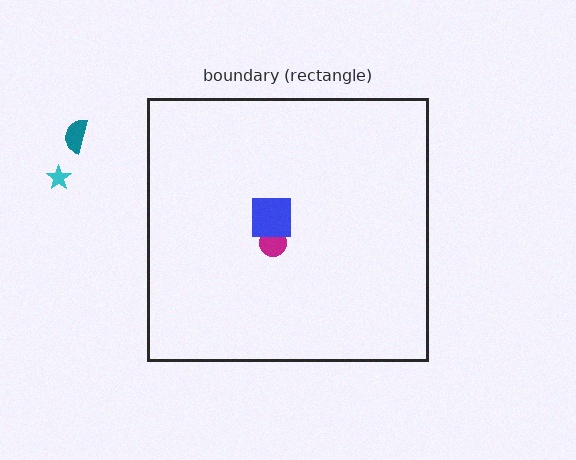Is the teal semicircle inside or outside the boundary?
Outside.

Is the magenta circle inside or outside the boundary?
Inside.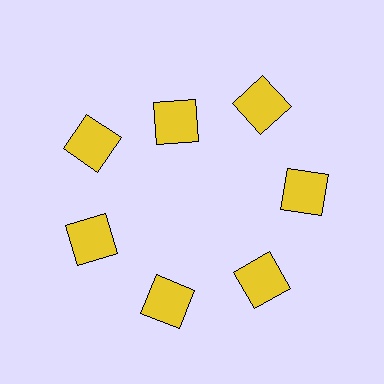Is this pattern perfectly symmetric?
No. The 7 yellow squares are arranged in a ring, but one element near the 12 o'clock position is pulled inward toward the center, breaking the 7-fold rotational symmetry.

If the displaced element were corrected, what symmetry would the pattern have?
It would have 7-fold rotational symmetry — the pattern would map onto itself every 51 degrees.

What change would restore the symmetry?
The symmetry would be restored by moving it outward, back onto the ring so that all 7 squares sit at equal angles and equal distance from the center.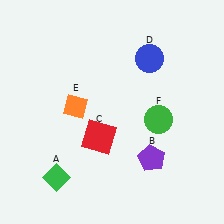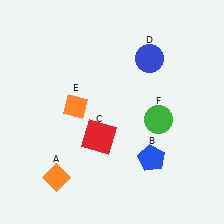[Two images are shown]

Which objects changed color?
A changed from green to orange. B changed from purple to blue.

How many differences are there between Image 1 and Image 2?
There are 2 differences between the two images.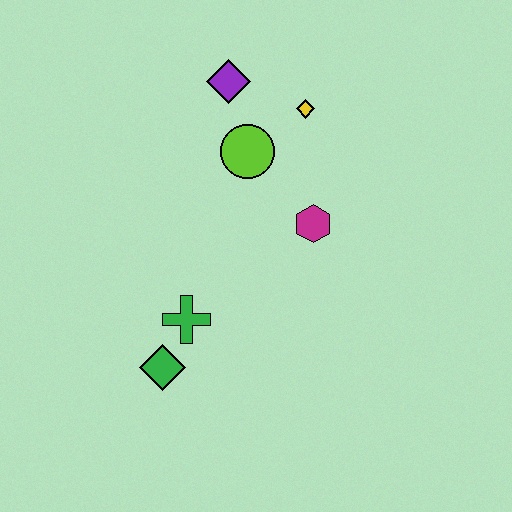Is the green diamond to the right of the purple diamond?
No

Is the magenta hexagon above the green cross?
Yes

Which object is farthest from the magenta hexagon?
The green diamond is farthest from the magenta hexagon.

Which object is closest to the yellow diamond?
The lime circle is closest to the yellow diamond.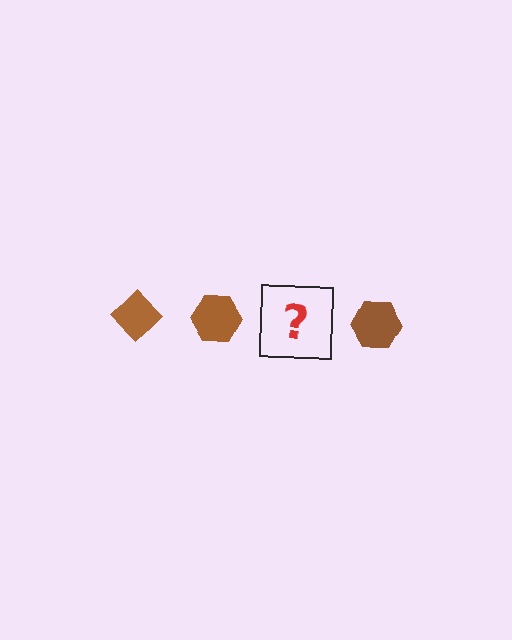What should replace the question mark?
The question mark should be replaced with a brown diamond.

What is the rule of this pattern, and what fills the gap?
The rule is that the pattern cycles through diamond, hexagon shapes in brown. The gap should be filled with a brown diamond.